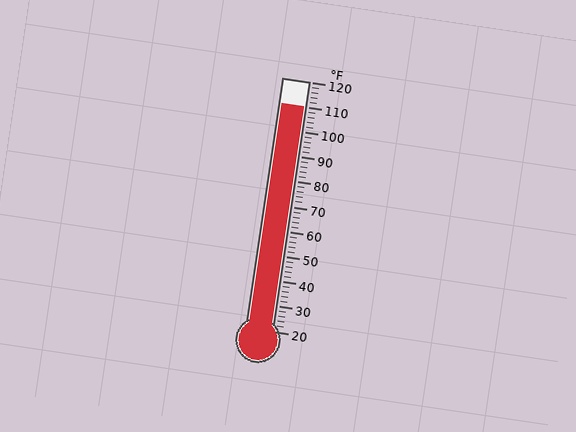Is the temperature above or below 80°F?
The temperature is above 80°F.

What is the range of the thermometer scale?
The thermometer scale ranges from 20°F to 120°F.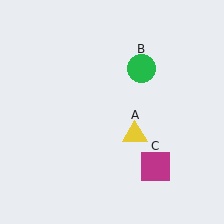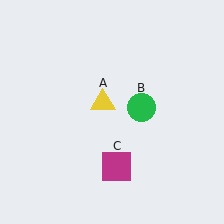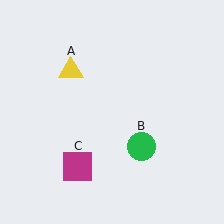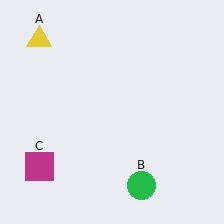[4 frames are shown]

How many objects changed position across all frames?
3 objects changed position: yellow triangle (object A), green circle (object B), magenta square (object C).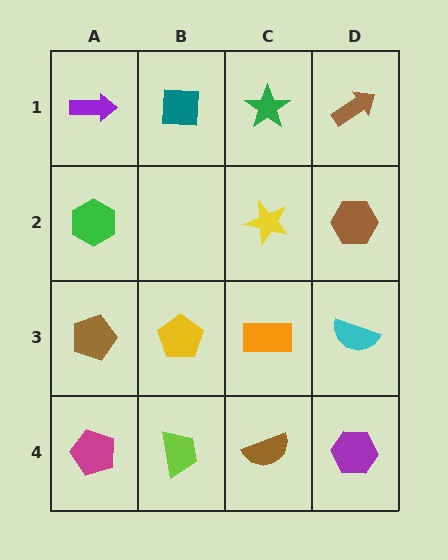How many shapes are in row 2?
3 shapes.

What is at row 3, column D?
A cyan semicircle.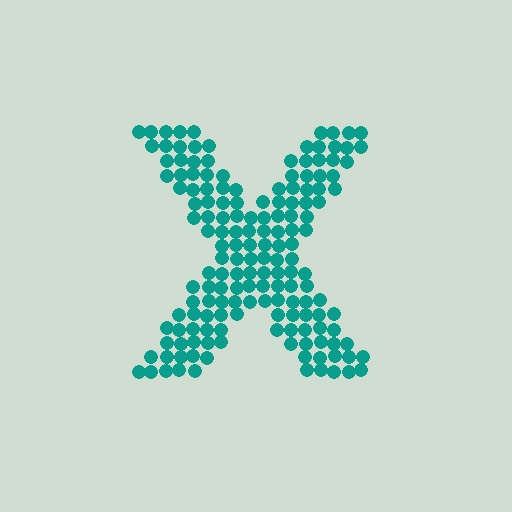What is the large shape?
The large shape is the letter X.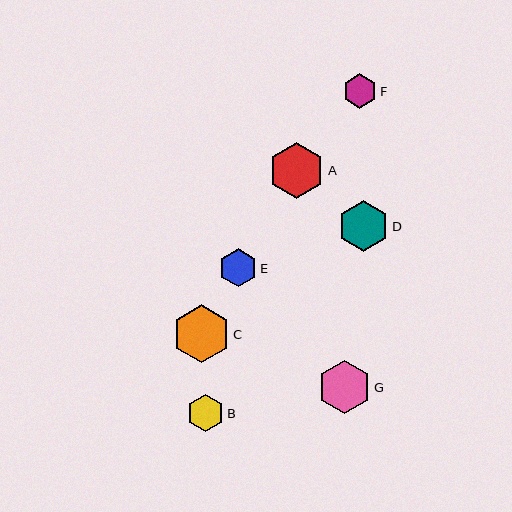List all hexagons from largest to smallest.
From largest to smallest: C, A, G, D, E, B, F.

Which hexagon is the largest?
Hexagon C is the largest with a size of approximately 58 pixels.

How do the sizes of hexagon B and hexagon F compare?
Hexagon B and hexagon F are approximately the same size.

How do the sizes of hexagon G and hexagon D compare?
Hexagon G and hexagon D are approximately the same size.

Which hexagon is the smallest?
Hexagon F is the smallest with a size of approximately 34 pixels.